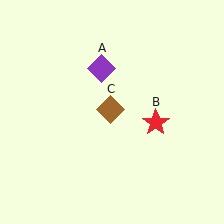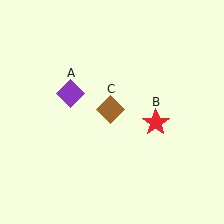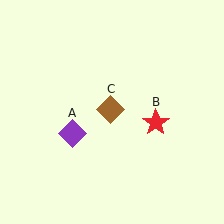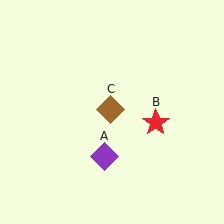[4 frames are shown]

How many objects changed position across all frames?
1 object changed position: purple diamond (object A).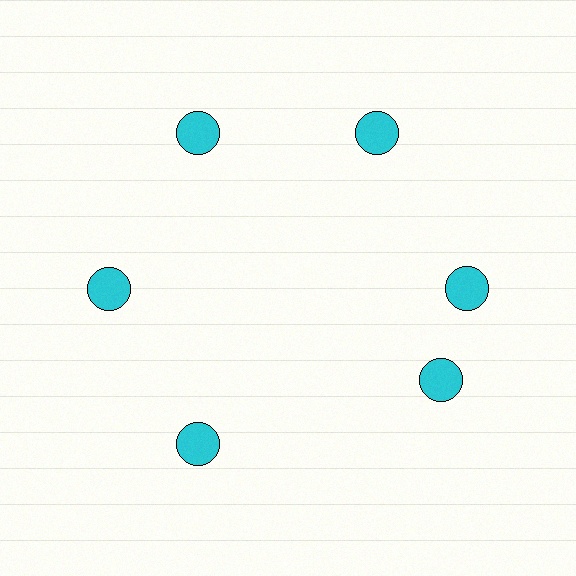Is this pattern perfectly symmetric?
No. The 6 cyan circles are arranged in a ring, but one element near the 5 o'clock position is rotated out of alignment along the ring, breaking the 6-fold rotational symmetry.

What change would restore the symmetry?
The symmetry would be restored by rotating it back into even spacing with its neighbors so that all 6 circles sit at equal angles and equal distance from the center.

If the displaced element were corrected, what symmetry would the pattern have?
It would have 6-fold rotational symmetry — the pattern would map onto itself every 60 degrees.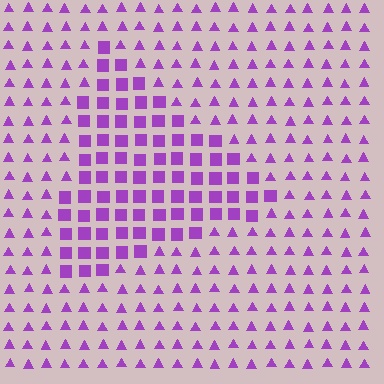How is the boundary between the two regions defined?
The boundary is defined by a change in element shape: squares inside vs. triangles outside. All elements share the same color and spacing.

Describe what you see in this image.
The image is filled with small purple elements arranged in a uniform grid. A triangle-shaped region contains squares, while the surrounding area contains triangles. The boundary is defined purely by the change in element shape.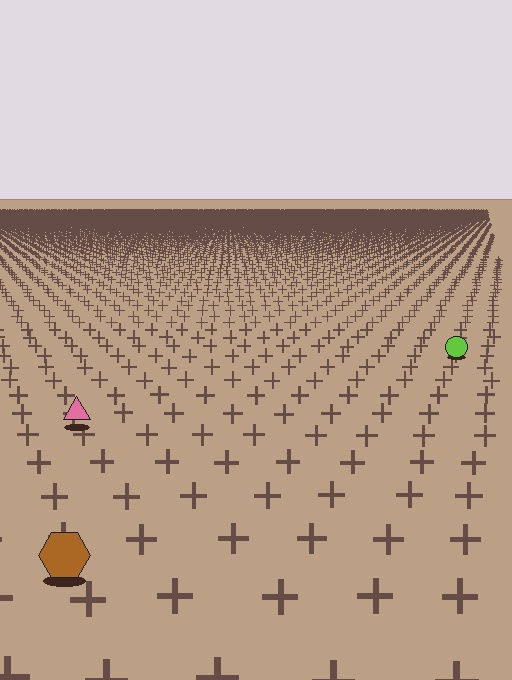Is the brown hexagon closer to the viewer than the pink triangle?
Yes. The brown hexagon is closer — you can tell from the texture gradient: the ground texture is coarser near it.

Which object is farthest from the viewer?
The lime circle is farthest from the viewer. It appears smaller and the ground texture around it is denser.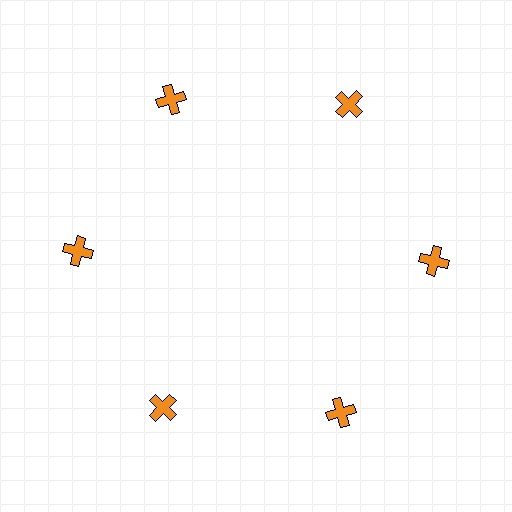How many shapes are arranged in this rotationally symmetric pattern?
There are 6 shapes, arranged in 6 groups of 1.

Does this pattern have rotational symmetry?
Yes, this pattern has 6-fold rotational symmetry. It looks the same after rotating 60 degrees around the center.